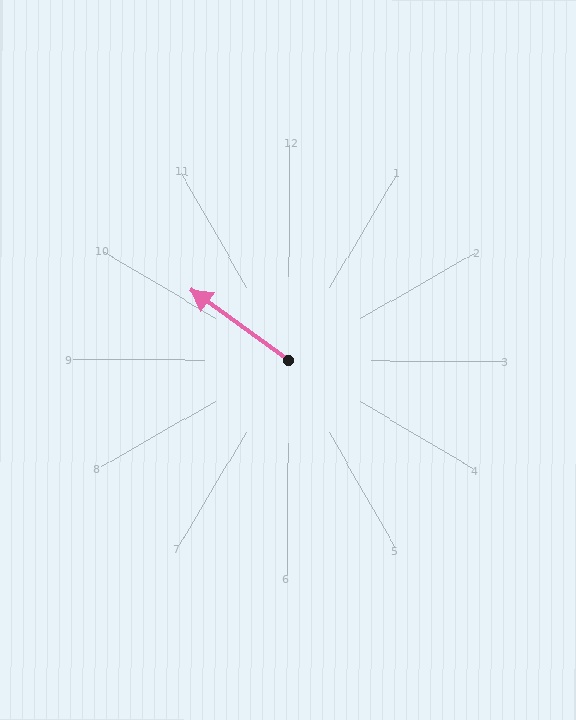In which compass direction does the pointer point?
Northwest.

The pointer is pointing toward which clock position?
Roughly 10 o'clock.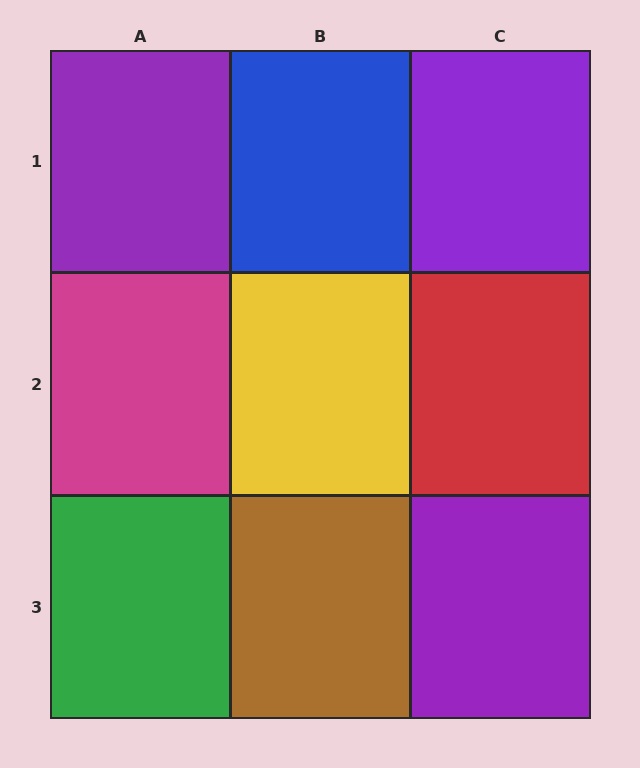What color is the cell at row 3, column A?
Green.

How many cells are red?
1 cell is red.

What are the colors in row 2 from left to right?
Magenta, yellow, red.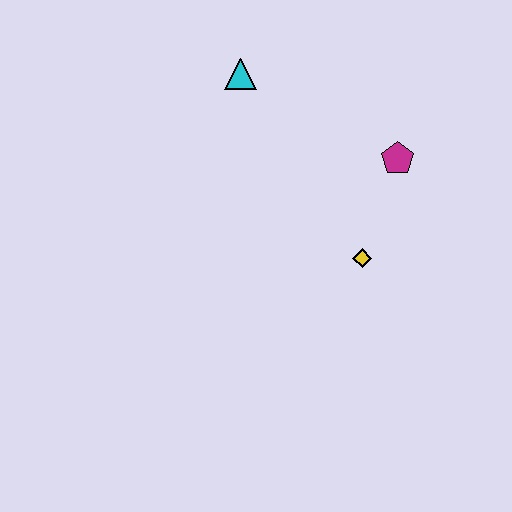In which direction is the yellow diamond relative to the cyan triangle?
The yellow diamond is below the cyan triangle.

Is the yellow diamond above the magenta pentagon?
No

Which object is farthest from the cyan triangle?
The yellow diamond is farthest from the cyan triangle.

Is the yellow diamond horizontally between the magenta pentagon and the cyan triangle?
Yes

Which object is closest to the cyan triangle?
The magenta pentagon is closest to the cyan triangle.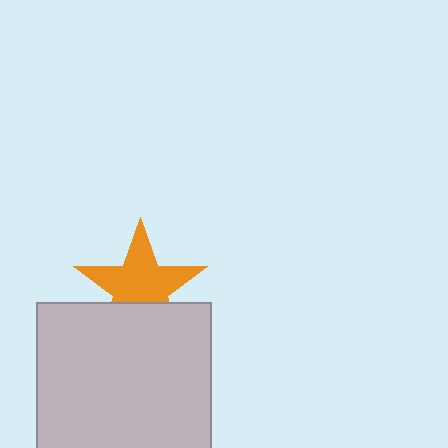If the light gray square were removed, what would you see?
You would see the complete orange star.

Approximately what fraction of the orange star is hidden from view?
Roughly 32% of the orange star is hidden behind the light gray square.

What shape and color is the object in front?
The object in front is a light gray square.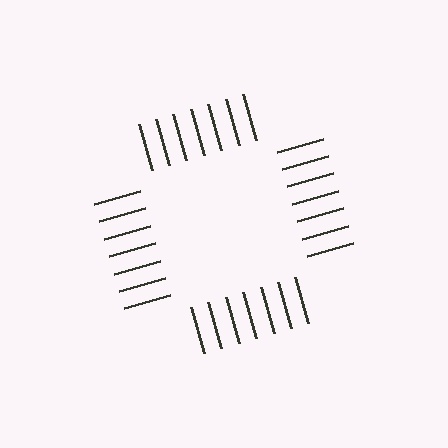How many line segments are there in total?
28 — 7 along each of the 4 edges.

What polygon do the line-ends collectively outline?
An illusory square — the line segments terminate on its edges but no continuous stroke is drawn.